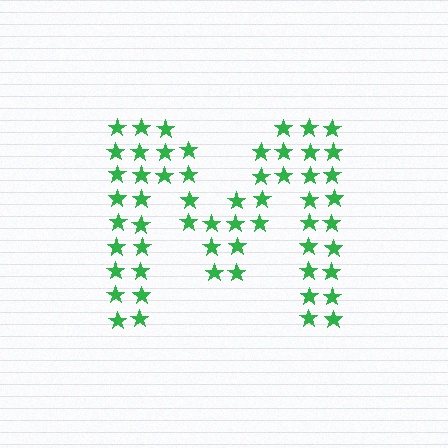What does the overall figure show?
The overall figure shows the letter M.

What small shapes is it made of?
It is made of small stars.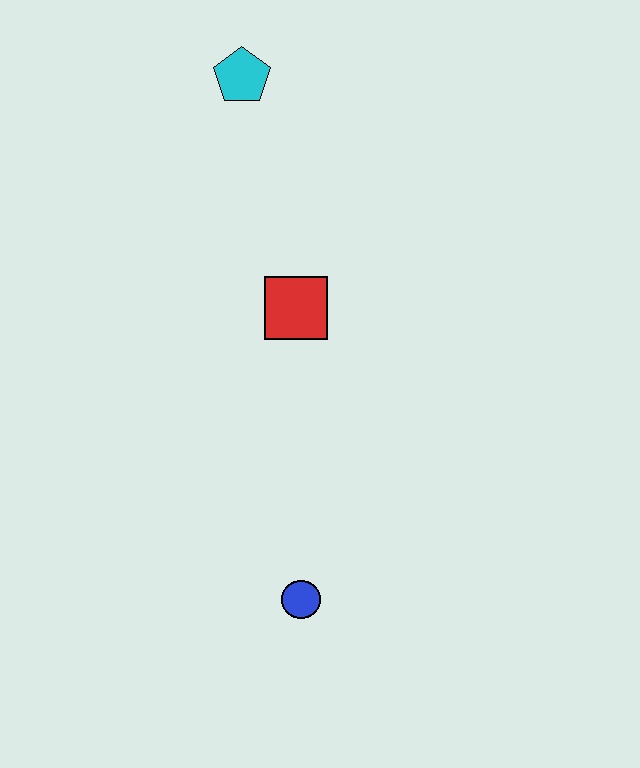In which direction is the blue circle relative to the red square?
The blue circle is below the red square.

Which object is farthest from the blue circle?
The cyan pentagon is farthest from the blue circle.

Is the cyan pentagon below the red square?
No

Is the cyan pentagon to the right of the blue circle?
No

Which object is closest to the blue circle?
The red square is closest to the blue circle.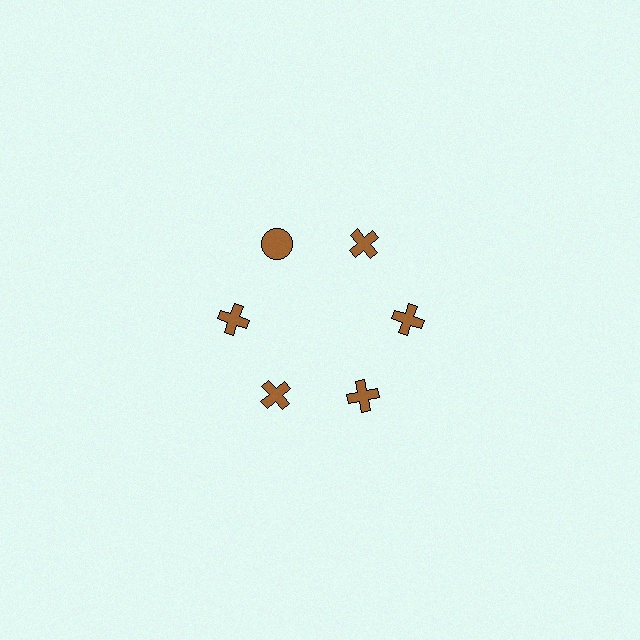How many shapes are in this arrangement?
There are 6 shapes arranged in a ring pattern.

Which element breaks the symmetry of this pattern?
The brown circle at roughly the 11 o'clock position breaks the symmetry. All other shapes are brown crosses.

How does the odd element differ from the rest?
It has a different shape: circle instead of cross.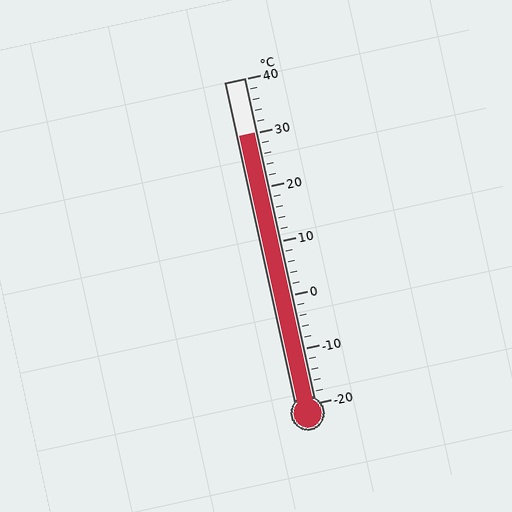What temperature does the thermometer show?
The thermometer shows approximately 30°C.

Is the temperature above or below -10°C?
The temperature is above -10°C.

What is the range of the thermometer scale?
The thermometer scale ranges from -20°C to 40°C.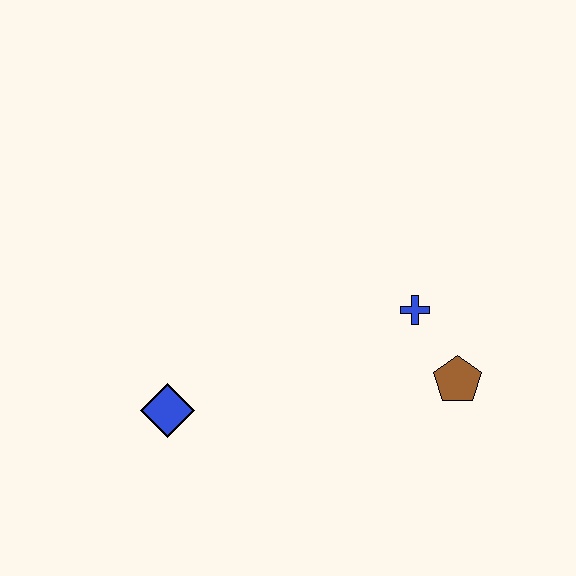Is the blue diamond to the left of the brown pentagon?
Yes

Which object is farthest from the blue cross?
The blue diamond is farthest from the blue cross.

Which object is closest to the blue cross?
The brown pentagon is closest to the blue cross.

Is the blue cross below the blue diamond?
No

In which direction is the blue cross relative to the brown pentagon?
The blue cross is above the brown pentagon.